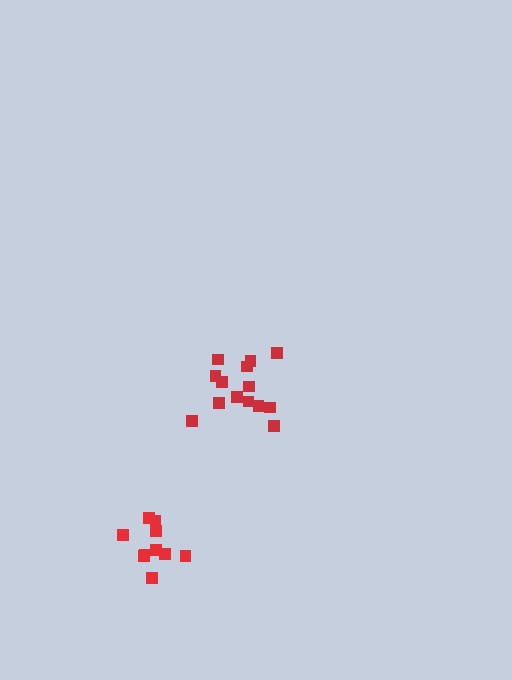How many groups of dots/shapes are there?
There are 2 groups.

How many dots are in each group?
Group 1: 11 dots, Group 2: 14 dots (25 total).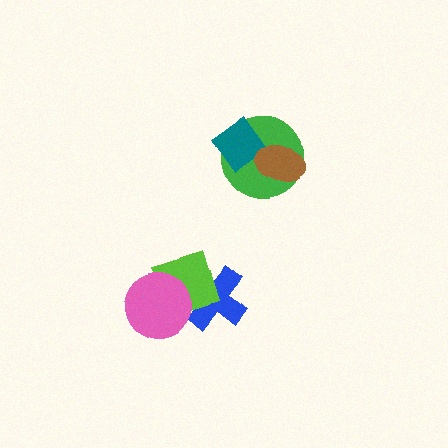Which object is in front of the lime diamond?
The pink circle is in front of the lime diamond.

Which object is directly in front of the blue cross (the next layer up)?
The lime diamond is directly in front of the blue cross.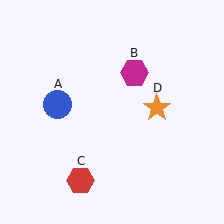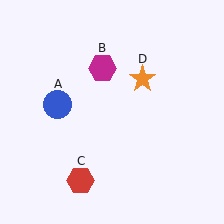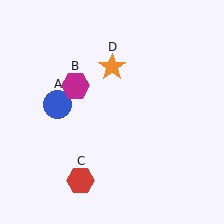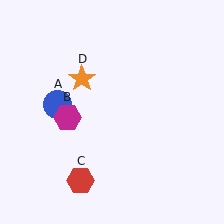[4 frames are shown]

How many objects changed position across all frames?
2 objects changed position: magenta hexagon (object B), orange star (object D).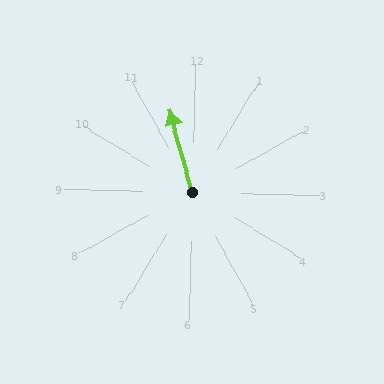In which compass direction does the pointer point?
North.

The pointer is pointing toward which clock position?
Roughly 11 o'clock.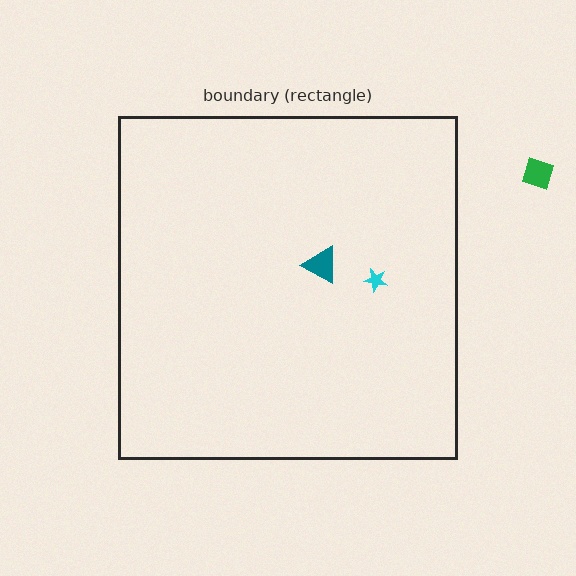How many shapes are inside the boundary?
2 inside, 1 outside.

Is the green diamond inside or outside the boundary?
Outside.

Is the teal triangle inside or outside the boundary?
Inside.